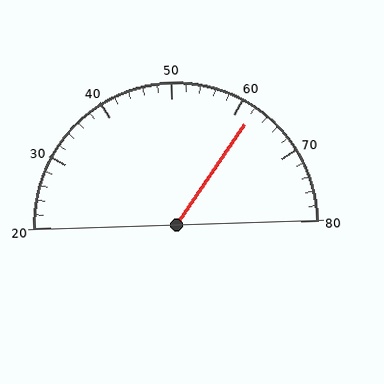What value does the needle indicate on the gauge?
The needle indicates approximately 62.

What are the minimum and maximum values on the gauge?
The gauge ranges from 20 to 80.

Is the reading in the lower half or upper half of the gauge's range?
The reading is in the upper half of the range (20 to 80).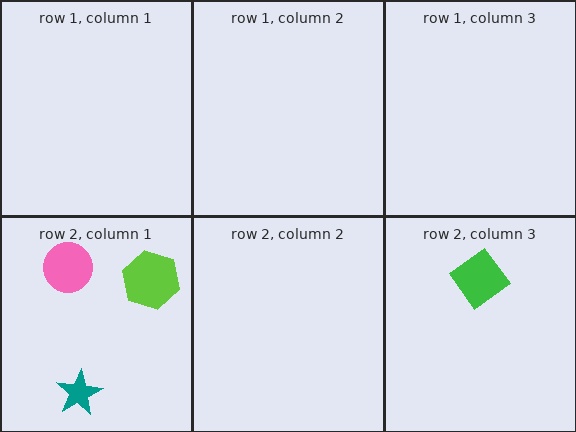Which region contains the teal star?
The row 2, column 1 region.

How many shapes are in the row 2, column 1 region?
3.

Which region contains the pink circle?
The row 2, column 1 region.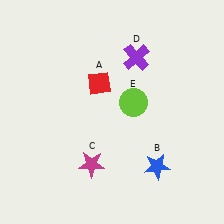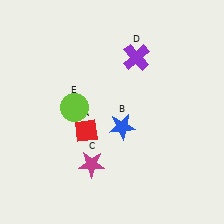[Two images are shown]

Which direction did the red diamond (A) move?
The red diamond (A) moved down.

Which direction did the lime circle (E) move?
The lime circle (E) moved left.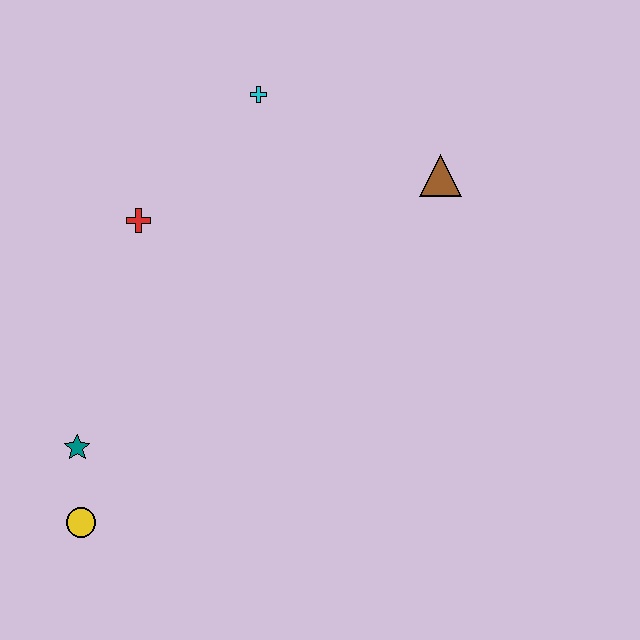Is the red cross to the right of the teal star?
Yes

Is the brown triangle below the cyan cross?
Yes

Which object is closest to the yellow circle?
The teal star is closest to the yellow circle.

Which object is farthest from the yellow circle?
The brown triangle is farthest from the yellow circle.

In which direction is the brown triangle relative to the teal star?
The brown triangle is to the right of the teal star.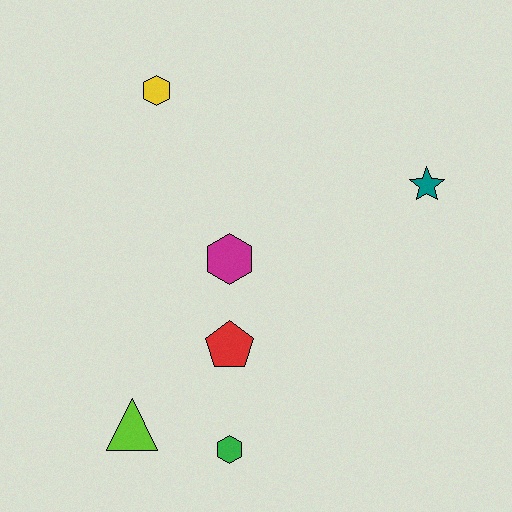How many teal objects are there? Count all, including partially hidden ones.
There is 1 teal object.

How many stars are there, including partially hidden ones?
There is 1 star.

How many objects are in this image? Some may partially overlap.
There are 6 objects.